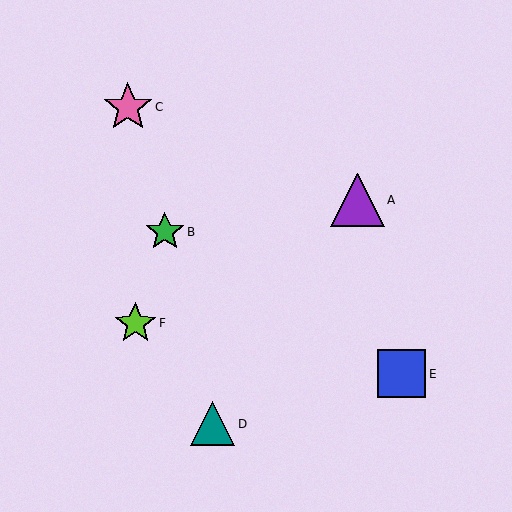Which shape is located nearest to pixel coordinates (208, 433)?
The teal triangle (labeled D) at (213, 424) is nearest to that location.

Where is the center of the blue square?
The center of the blue square is at (402, 374).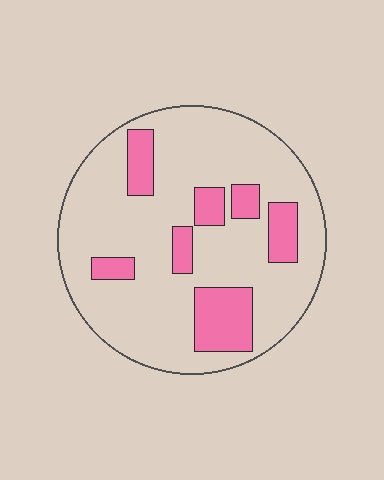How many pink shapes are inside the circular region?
7.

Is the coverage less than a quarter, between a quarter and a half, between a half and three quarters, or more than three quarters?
Less than a quarter.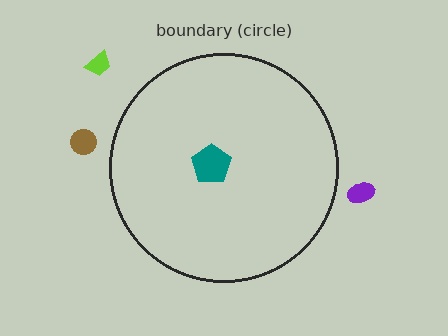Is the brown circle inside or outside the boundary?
Outside.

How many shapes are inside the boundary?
1 inside, 3 outside.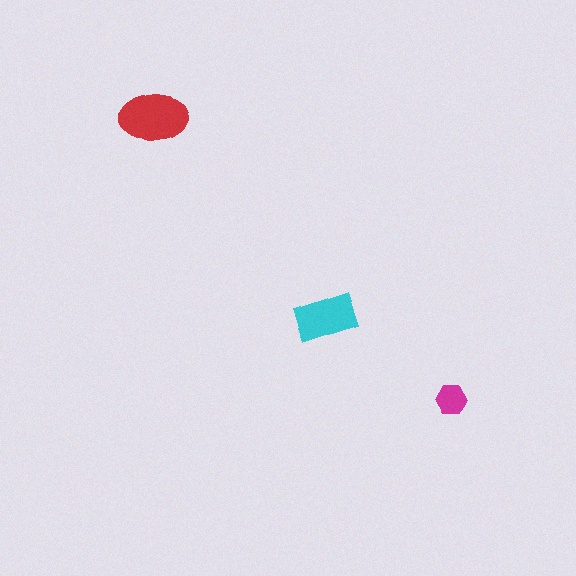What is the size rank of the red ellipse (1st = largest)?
1st.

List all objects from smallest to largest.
The magenta hexagon, the cyan rectangle, the red ellipse.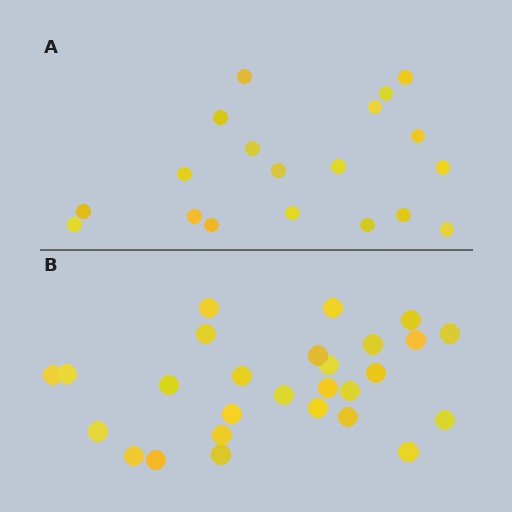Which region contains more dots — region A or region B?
Region B (the bottom region) has more dots.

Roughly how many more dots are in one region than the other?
Region B has roughly 8 or so more dots than region A.